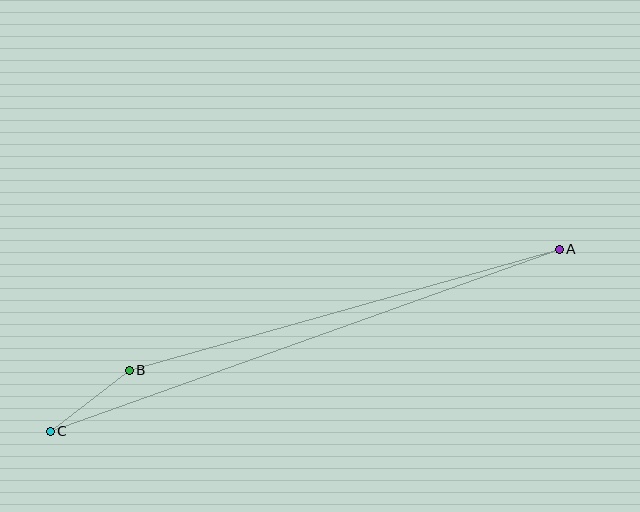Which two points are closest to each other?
Points B and C are closest to each other.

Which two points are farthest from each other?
Points A and C are farthest from each other.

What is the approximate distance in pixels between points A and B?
The distance between A and B is approximately 447 pixels.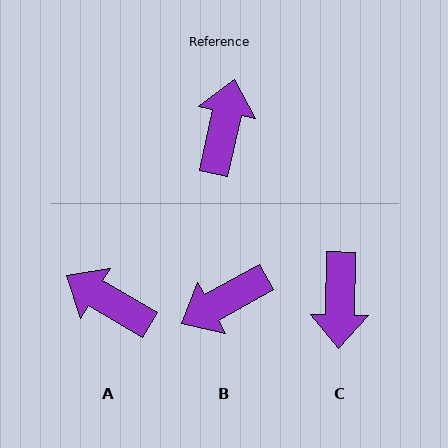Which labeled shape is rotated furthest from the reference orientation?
C, about 169 degrees away.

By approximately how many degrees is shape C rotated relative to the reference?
Approximately 169 degrees clockwise.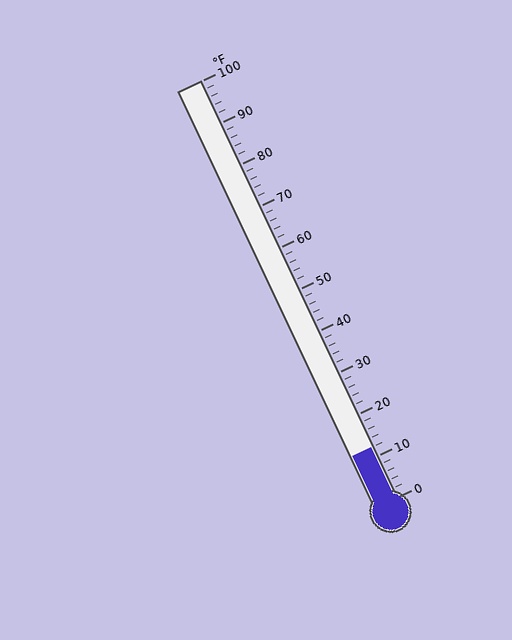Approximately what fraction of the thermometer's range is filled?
The thermometer is filled to approximately 10% of its range.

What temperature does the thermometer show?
The thermometer shows approximately 12°F.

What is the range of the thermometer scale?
The thermometer scale ranges from 0°F to 100°F.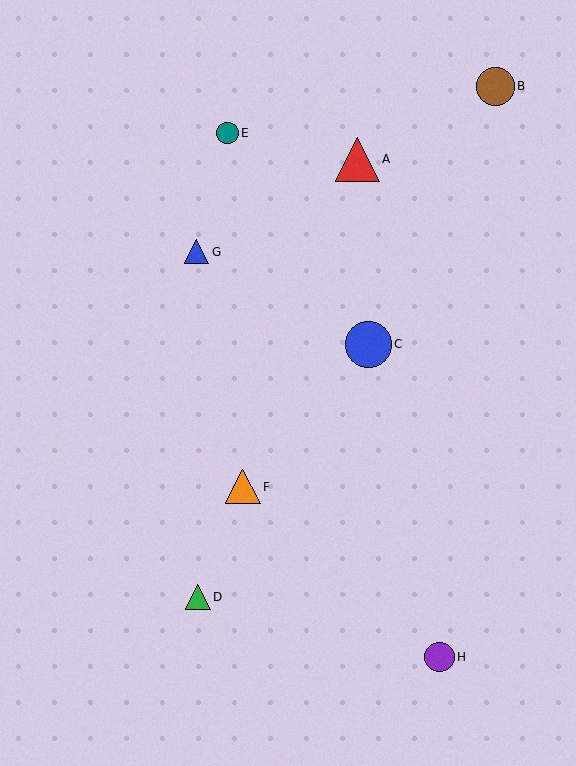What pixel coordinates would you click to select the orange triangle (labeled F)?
Click at (243, 487) to select the orange triangle F.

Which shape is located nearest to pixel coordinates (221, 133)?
The teal circle (labeled E) at (228, 133) is nearest to that location.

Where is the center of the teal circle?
The center of the teal circle is at (228, 133).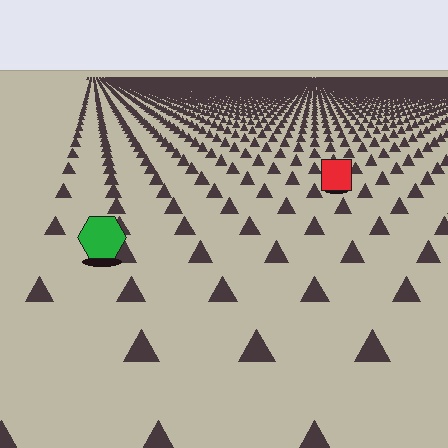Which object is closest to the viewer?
The green hexagon is closest. The texture marks near it are larger and more spread out.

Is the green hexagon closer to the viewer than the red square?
Yes. The green hexagon is closer — you can tell from the texture gradient: the ground texture is coarser near it.